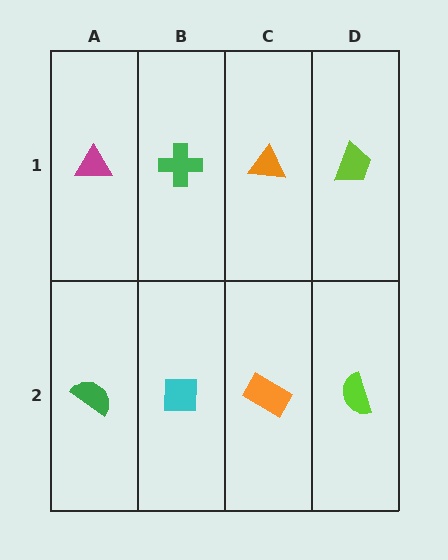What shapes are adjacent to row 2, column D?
A lime trapezoid (row 1, column D), an orange rectangle (row 2, column C).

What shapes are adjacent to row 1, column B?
A cyan square (row 2, column B), a magenta triangle (row 1, column A), an orange triangle (row 1, column C).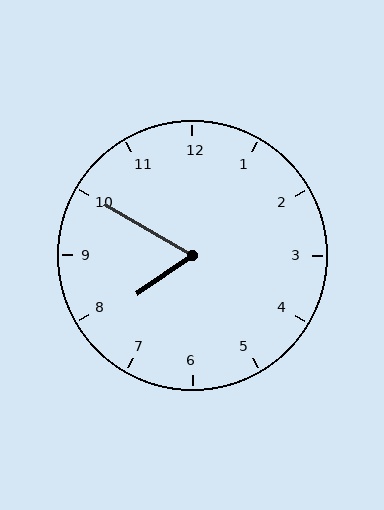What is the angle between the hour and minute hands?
Approximately 65 degrees.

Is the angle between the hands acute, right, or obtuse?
It is acute.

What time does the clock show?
7:50.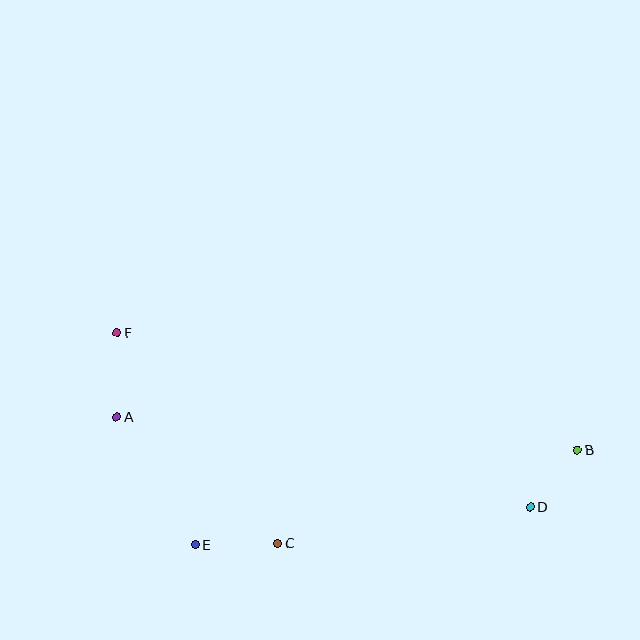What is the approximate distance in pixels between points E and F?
The distance between E and F is approximately 226 pixels.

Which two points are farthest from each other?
Points B and F are farthest from each other.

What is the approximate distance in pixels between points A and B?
The distance between A and B is approximately 462 pixels.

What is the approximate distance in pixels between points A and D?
The distance between A and D is approximately 423 pixels.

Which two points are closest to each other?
Points B and D are closest to each other.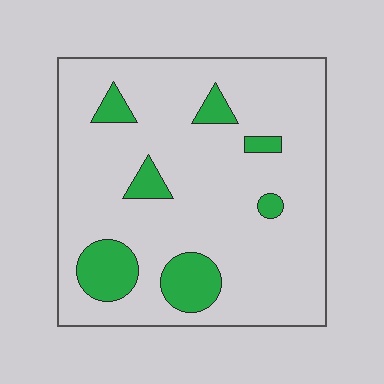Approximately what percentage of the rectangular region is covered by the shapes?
Approximately 15%.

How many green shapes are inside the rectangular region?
7.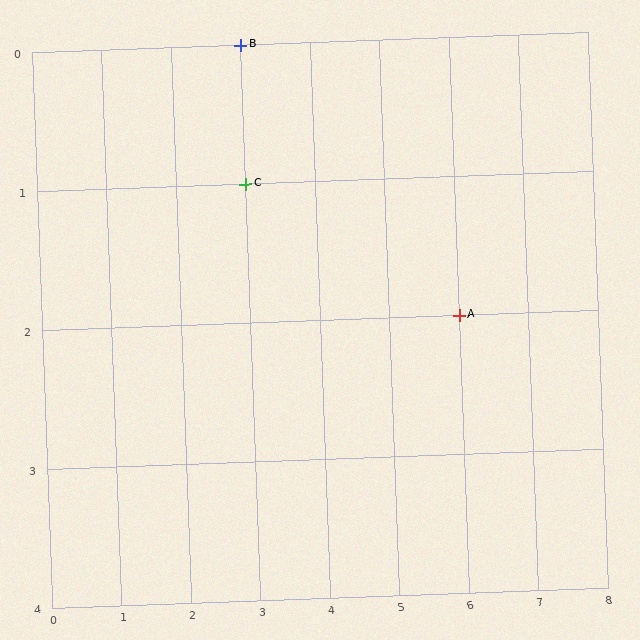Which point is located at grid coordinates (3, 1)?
Point C is at (3, 1).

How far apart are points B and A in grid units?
Points B and A are 3 columns and 2 rows apart (about 3.6 grid units diagonally).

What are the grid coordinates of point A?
Point A is at grid coordinates (6, 2).